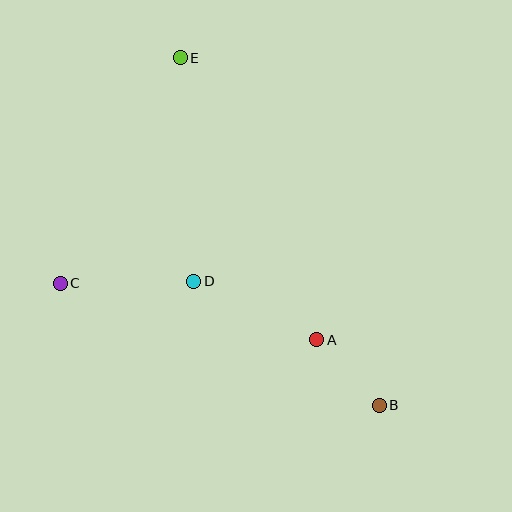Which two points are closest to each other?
Points A and B are closest to each other.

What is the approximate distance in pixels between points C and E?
The distance between C and E is approximately 256 pixels.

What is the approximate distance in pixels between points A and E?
The distance between A and E is approximately 313 pixels.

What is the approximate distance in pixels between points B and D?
The distance between B and D is approximately 223 pixels.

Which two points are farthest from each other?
Points B and E are farthest from each other.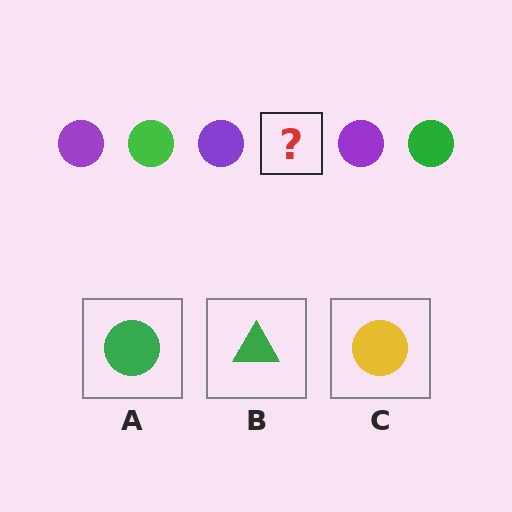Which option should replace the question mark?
Option A.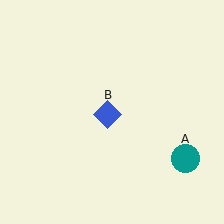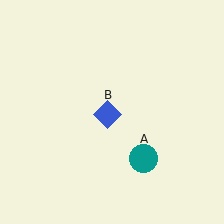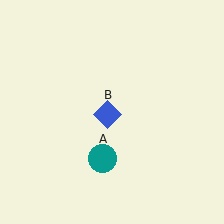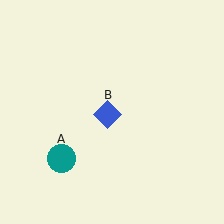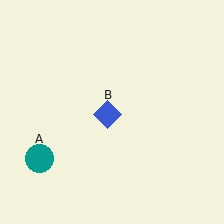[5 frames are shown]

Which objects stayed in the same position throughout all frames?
Blue diamond (object B) remained stationary.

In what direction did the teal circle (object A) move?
The teal circle (object A) moved left.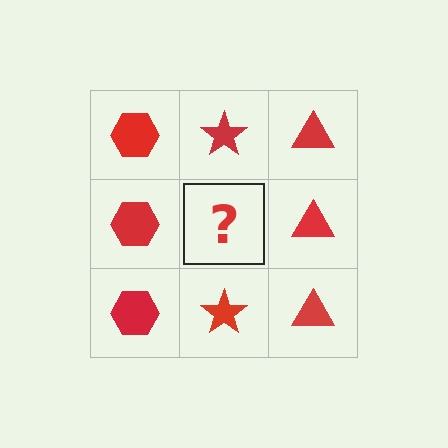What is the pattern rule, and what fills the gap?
The rule is that each column has a consistent shape. The gap should be filled with a red star.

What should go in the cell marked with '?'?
The missing cell should contain a red star.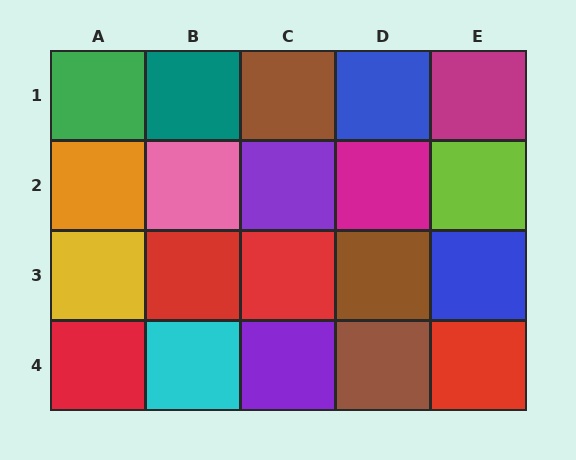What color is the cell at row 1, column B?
Teal.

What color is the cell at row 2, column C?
Purple.